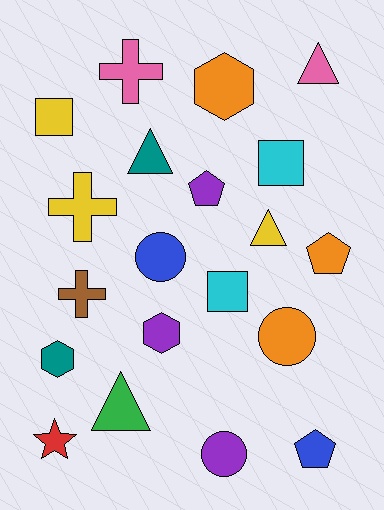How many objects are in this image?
There are 20 objects.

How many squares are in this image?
There are 3 squares.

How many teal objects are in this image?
There are 2 teal objects.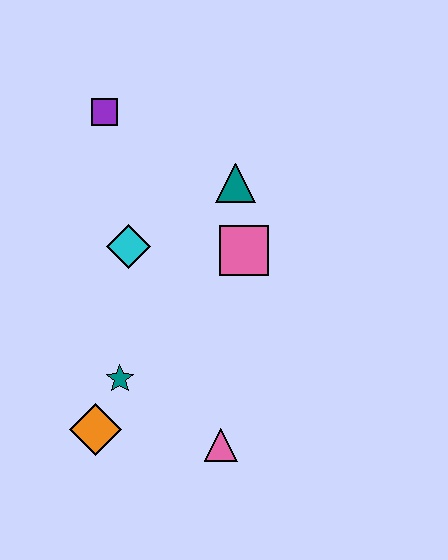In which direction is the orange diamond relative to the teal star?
The orange diamond is below the teal star.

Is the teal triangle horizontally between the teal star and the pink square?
Yes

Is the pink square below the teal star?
No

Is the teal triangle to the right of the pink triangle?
Yes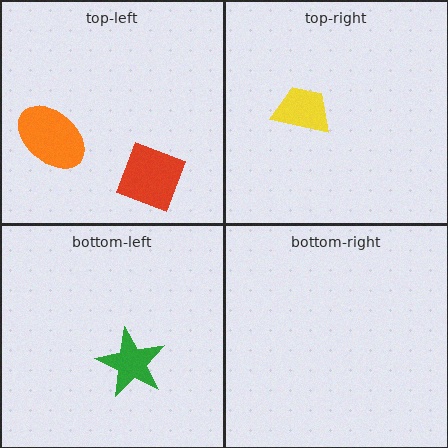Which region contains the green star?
The bottom-left region.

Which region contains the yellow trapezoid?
The top-right region.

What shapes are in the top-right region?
The yellow trapezoid.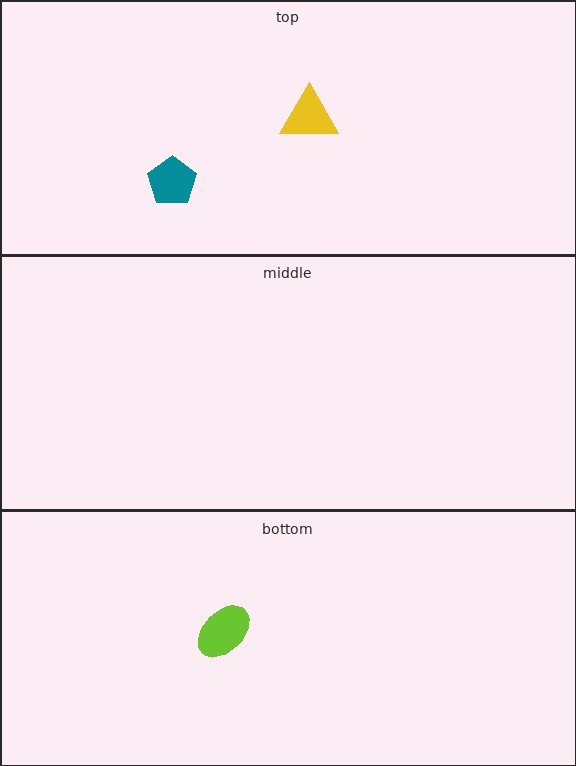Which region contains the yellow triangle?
The top region.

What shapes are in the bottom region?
The lime ellipse.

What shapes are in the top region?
The yellow triangle, the teal pentagon.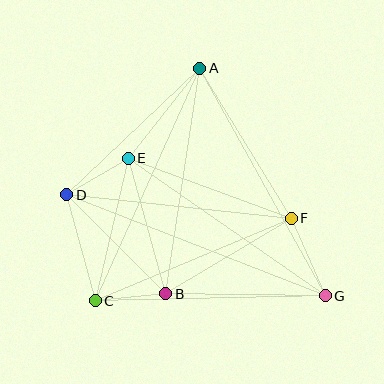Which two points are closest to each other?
Points B and C are closest to each other.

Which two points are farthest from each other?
Points D and G are farthest from each other.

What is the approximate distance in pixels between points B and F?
The distance between B and F is approximately 146 pixels.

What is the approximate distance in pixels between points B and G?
The distance between B and G is approximately 159 pixels.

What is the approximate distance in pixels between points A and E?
The distance between A and E is approximately 115 pixels.